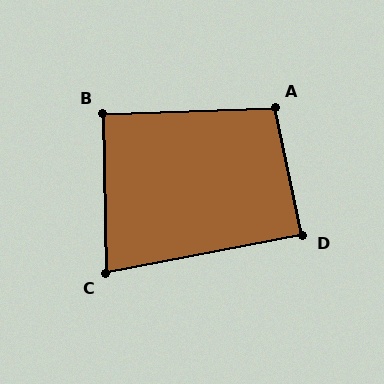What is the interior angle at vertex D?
Approximately 89 degrees (approximately right).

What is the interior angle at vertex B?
Approximately 91 degrees (approximately right).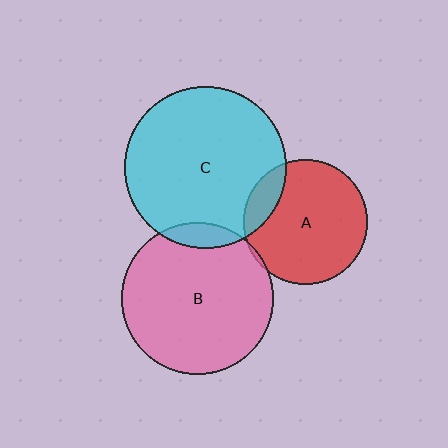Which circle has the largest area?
Circle C (cyan).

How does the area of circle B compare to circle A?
Approximately 1.5 times.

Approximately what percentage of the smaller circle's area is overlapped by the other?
Approximately 10%.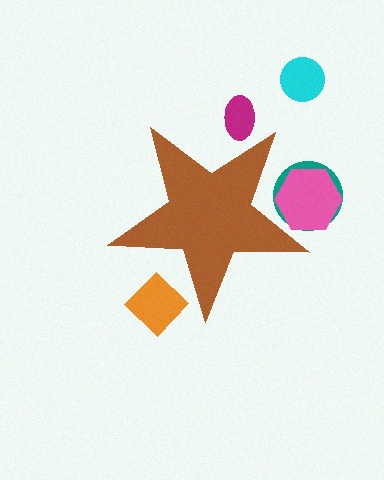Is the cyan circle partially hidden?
No, the cyan circle is fully visible.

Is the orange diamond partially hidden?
Yes, the orange diamond is partially hidden behind the brown star.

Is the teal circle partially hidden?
Yes, the teal circle is partially hidden behind the brown star.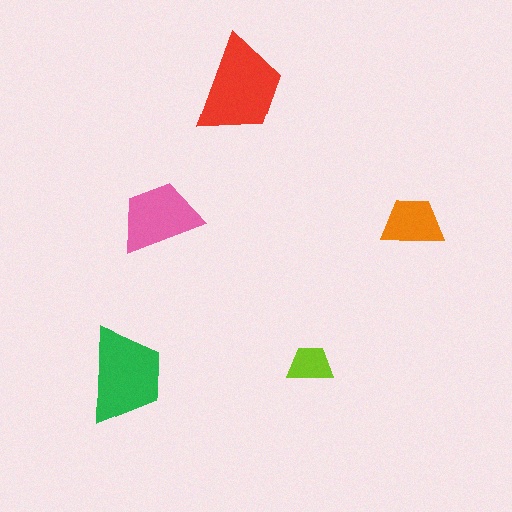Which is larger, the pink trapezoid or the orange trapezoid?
The pink one.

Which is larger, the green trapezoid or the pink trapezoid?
The green one.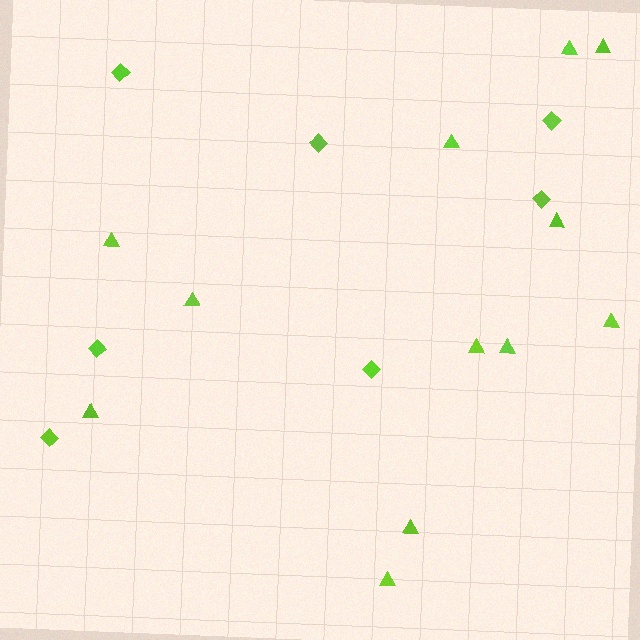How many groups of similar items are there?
There are 2 groups: one group of triangles (12) and one group of diamonds (7).